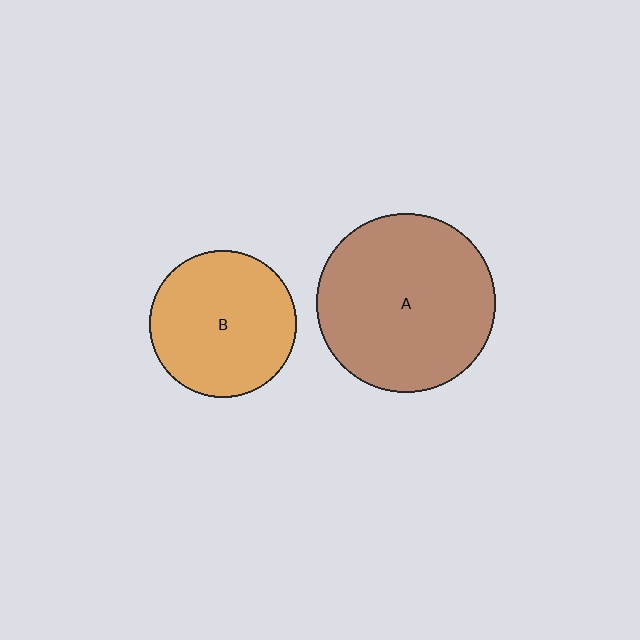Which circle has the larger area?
Circle A (brown).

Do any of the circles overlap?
No, none of the circles overlap.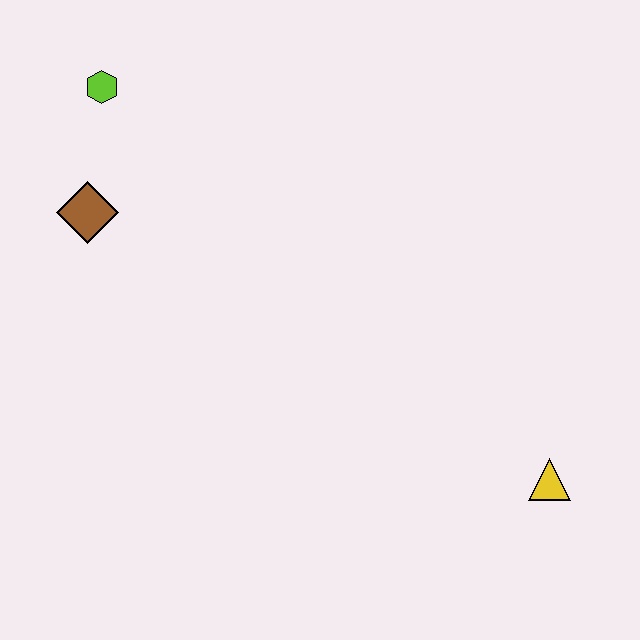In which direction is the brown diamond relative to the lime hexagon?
The brown diamond is below the lime hexagon.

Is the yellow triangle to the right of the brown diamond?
Yes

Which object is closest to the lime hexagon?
The brown diamond is closest to the lime hexagon.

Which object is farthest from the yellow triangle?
The lime hexagon is farthest from the yellow triangle.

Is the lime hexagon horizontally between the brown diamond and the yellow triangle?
Yes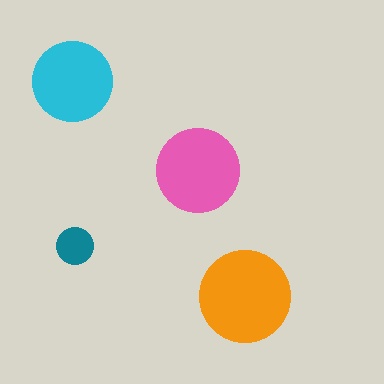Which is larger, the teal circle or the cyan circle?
The cyan one.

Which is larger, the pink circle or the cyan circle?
The pink one.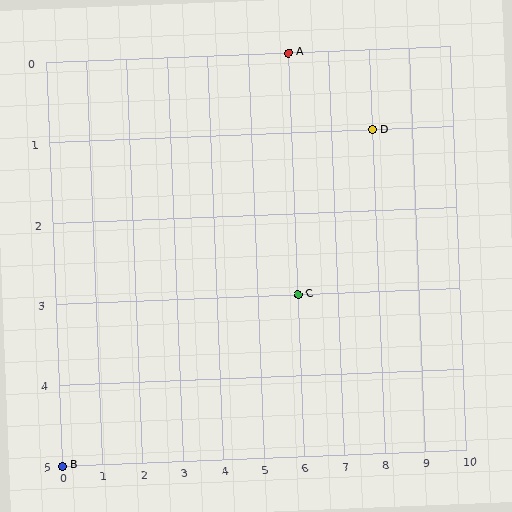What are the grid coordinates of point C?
Point C is at grid coordinates (6, 3).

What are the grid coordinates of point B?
Point B is at grid coordinates (0, 5).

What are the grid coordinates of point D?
Point D is at grid coordinates (8, 1).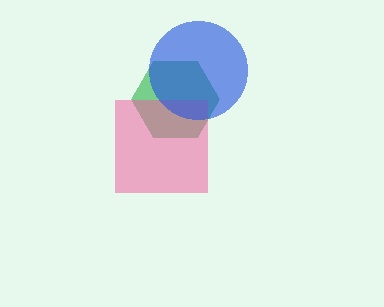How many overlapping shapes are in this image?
There are 3 overlapping shapes in the image.